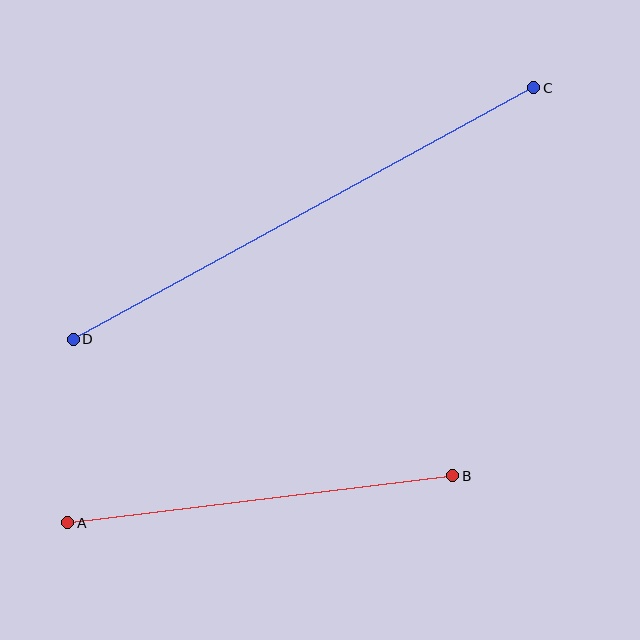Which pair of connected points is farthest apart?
Points C and D are farthest apart.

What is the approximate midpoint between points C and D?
The midpoint is at approximately (303, 213) pixels.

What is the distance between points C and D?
The distance is approximately 524 pixels.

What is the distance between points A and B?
The distance is approximately 388 pixels.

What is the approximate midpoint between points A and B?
The midpoint is at approximately (260, 499) pixels.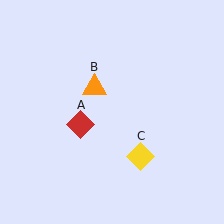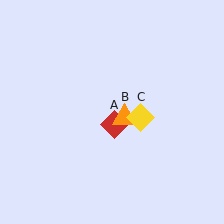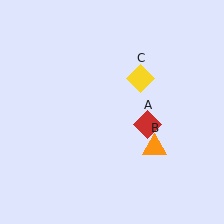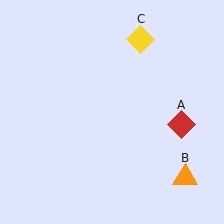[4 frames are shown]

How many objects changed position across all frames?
3 objects changed position: red diamond (object A), orange triangle (object B), yellow diamond (object C).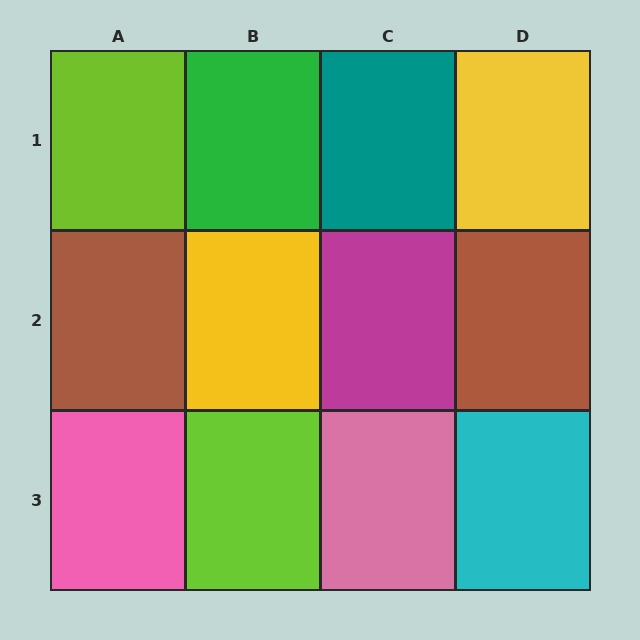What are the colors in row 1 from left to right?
Lime, green, teal, yellow.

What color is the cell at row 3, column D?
Cyan.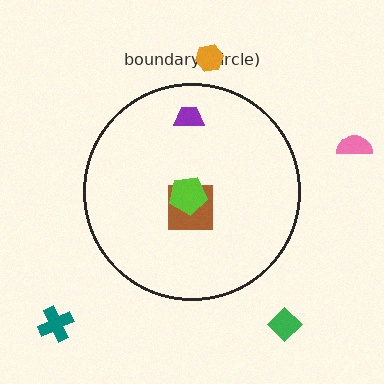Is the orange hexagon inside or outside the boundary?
Outside.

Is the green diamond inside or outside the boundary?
Outside.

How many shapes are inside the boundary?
3 inside, 4 outside.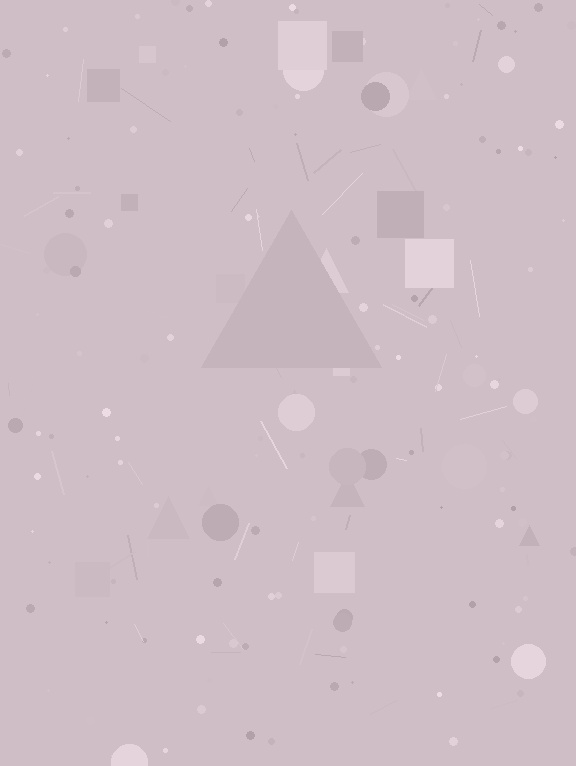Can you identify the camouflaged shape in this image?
The camouflaged shape is a triangle.